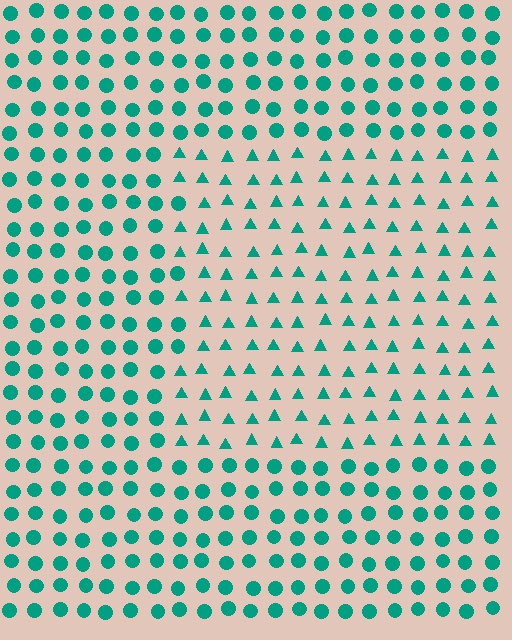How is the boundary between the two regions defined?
The boundary is defined by a change in element shape: triangles inside vs. circles outside. All elements share the same color and spacing.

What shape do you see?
I see a rectangle.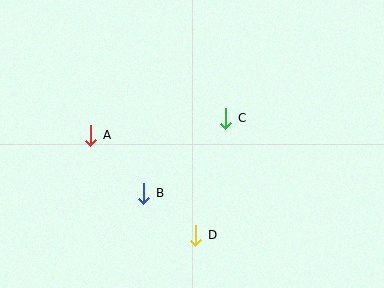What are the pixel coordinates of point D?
Point D is at (196, 235).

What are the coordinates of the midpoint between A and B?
The midpoint between A and B is at (117, 164).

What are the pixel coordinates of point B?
Point B is at (144, 193).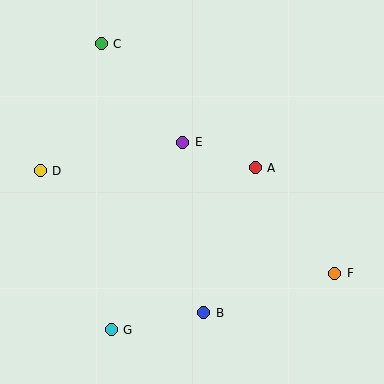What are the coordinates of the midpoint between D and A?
The midpoint between D and A is at (148, 169).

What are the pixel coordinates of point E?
Point E is at (183, 142).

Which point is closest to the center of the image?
Point E at (183, 142) is closest to the center.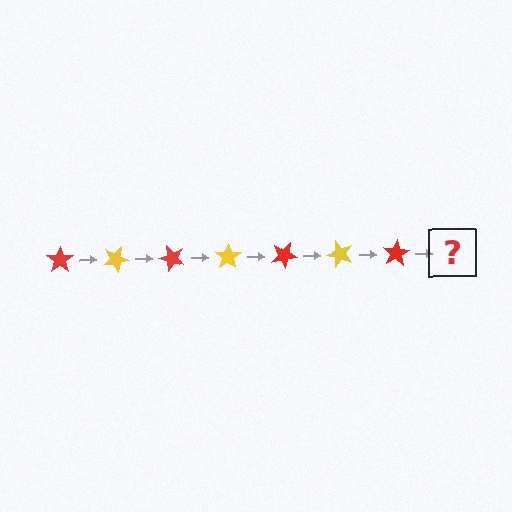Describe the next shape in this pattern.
It should be a yellow star, rotated 175 degrees from the start.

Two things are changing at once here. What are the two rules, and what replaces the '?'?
The two rules are that it rotates 25 degrees each step and the color cycles through red and yellow. The '?' should be a yellow star, rotated 175 degrees from the start.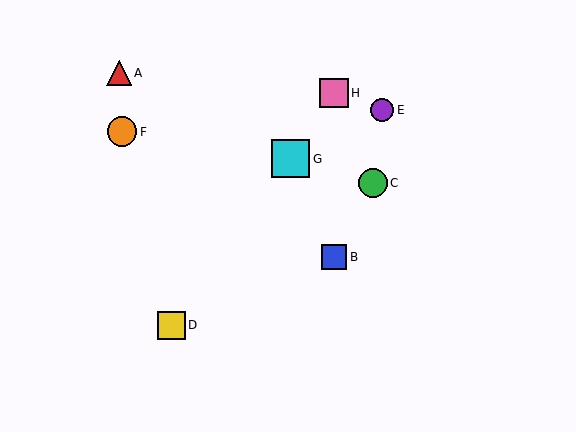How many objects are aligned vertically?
2 objects (B, H) are aligned vertically.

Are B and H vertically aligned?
Yes, both are at x≈334.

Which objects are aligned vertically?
Objects B, H are aligned vertically.